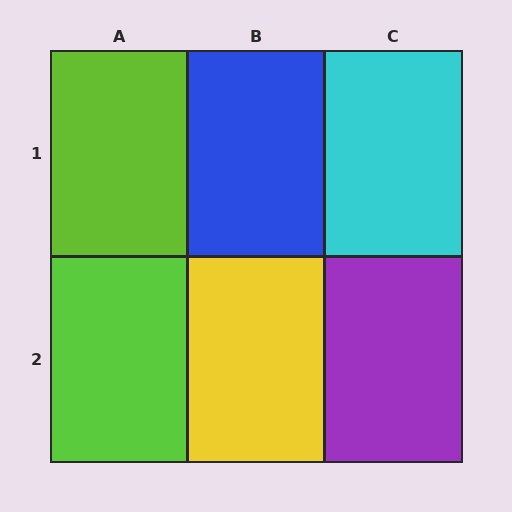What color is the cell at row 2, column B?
Yellow.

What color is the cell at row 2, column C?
Purple.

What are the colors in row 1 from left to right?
Lime, blue, cyan.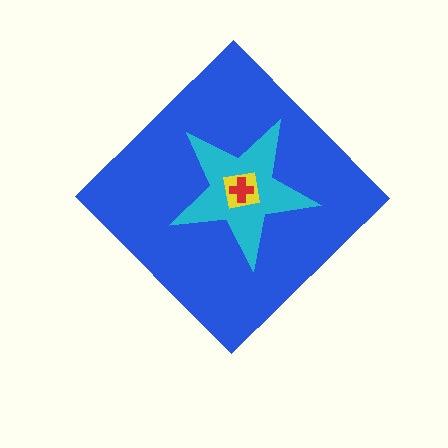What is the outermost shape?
The blue diamond.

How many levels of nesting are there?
4.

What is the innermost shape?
The red cross.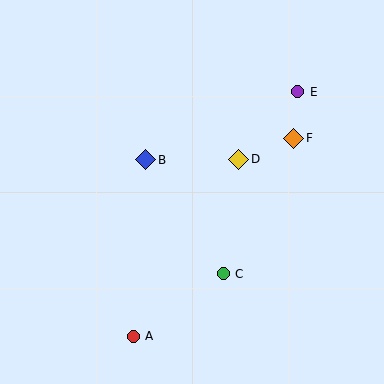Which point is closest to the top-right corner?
Point E is closest to the top-right corner.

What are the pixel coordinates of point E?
Point E is at (298, 92).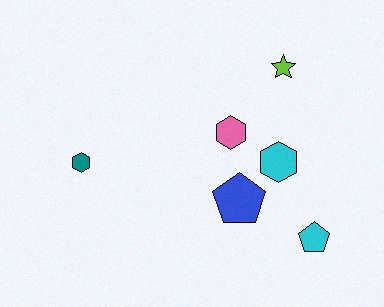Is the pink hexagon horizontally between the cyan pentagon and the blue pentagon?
No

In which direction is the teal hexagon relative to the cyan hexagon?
The teal hexagon is to the left of the cyan hexagon.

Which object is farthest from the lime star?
The teal hexagon is farthest from the lime star.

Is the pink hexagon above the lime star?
No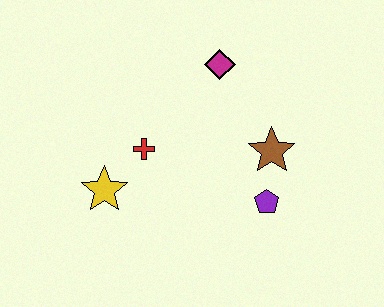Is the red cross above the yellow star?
Yes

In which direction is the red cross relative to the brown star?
The red cross is to the left of the brown star.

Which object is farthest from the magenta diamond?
The yellow star is farthest from the magenta diamond.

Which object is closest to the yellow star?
The red cross is closest to the yellow star.